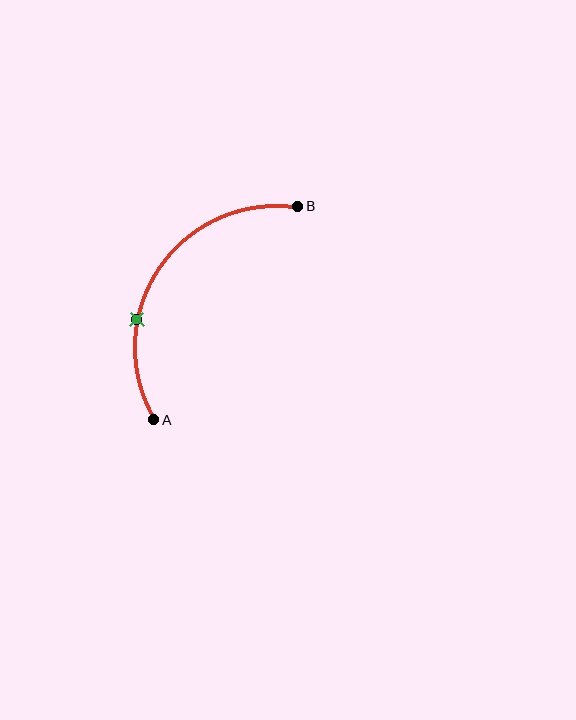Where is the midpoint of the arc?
The arc midpoint is the point on the curve farthest from the straight line joining A and B. It sits above and to the left of that line.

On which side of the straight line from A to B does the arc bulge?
The arc bulges above and to the left of the straight line connecting A and B.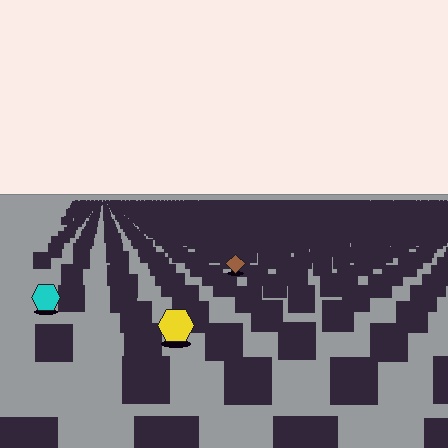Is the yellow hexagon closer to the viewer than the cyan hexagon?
Yes. The yellow hexagon is closer — you can tell from the texture gradient: the ground texture is coarser near it.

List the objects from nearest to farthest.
From nearest to farthest: the yellow hexagon, the cyan hexagon, the brown diamond.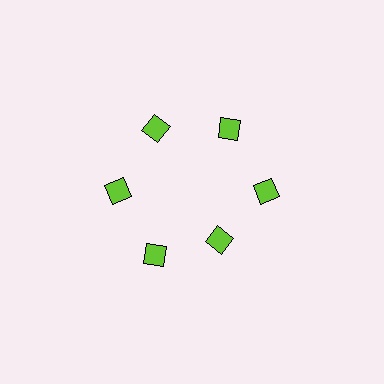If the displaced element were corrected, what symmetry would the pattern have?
It would have 6-fold rotational symmetry — the pattern would map onto itself every 60 degrees.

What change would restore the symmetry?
The symmetry would be restored by moving it outward, back onto the ring so that all 6 squares sit at equal angles and equal distance from the center.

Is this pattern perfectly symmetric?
No. The 6 lime squares are arranged in a ring, but one element near the 5 o'clock position is pulled inward toward the center, breaking the 6-fold rotational symmetry.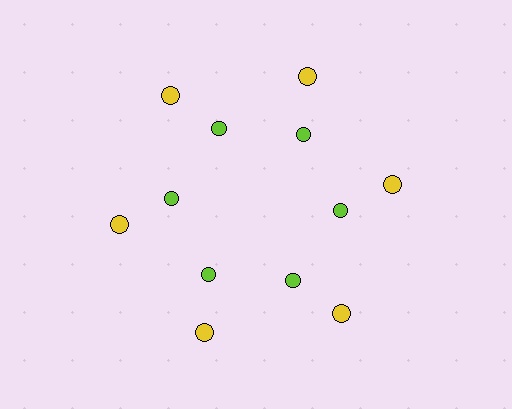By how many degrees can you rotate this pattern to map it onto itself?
The pattern maps onto itself every 60 degrees of rotation.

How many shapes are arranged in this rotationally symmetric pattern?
There are 12 shapes, arranged in 6 groups of 2.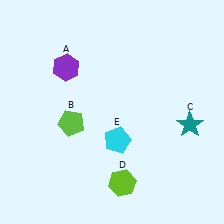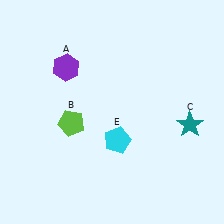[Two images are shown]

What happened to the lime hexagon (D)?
The lime hexagon (D) was removed in Image 2. It was in the bottom-right area of Image 1.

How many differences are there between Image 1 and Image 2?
There is 1 difference between the two images.